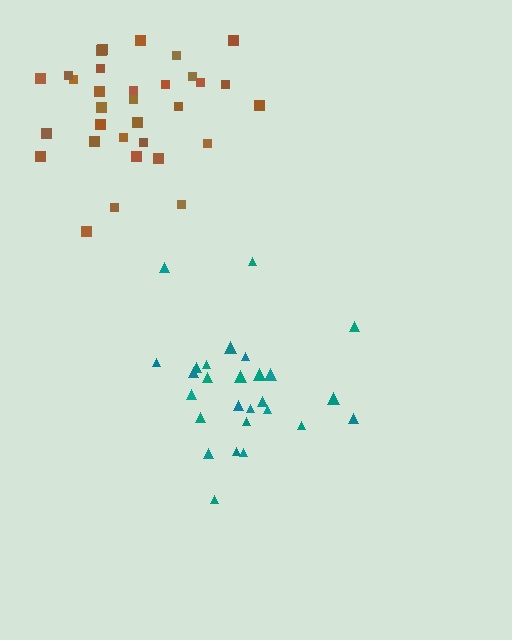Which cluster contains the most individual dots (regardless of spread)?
Brown (32).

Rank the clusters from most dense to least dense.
brown, teal.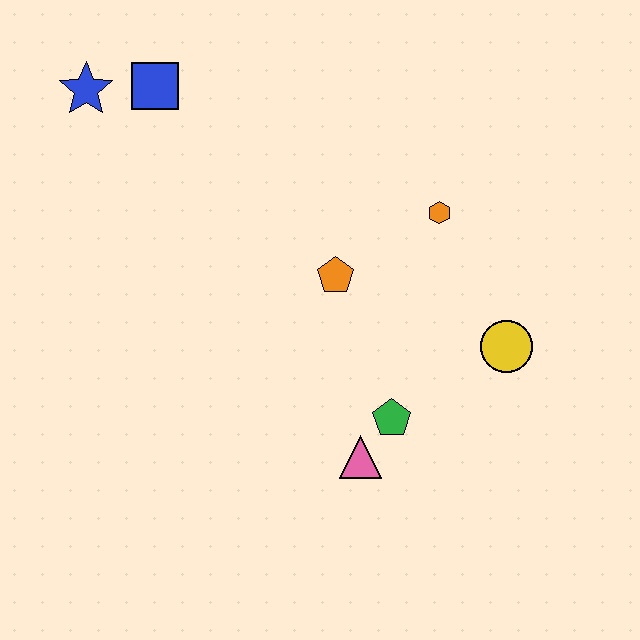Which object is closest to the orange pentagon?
The orange hexagon is closest to the orange pentagon.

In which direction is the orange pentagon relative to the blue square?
The orange pentagon is below the blue square.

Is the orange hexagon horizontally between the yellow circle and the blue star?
Yes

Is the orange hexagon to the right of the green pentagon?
Yes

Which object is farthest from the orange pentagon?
The blue star is farthest from the orange pentagon.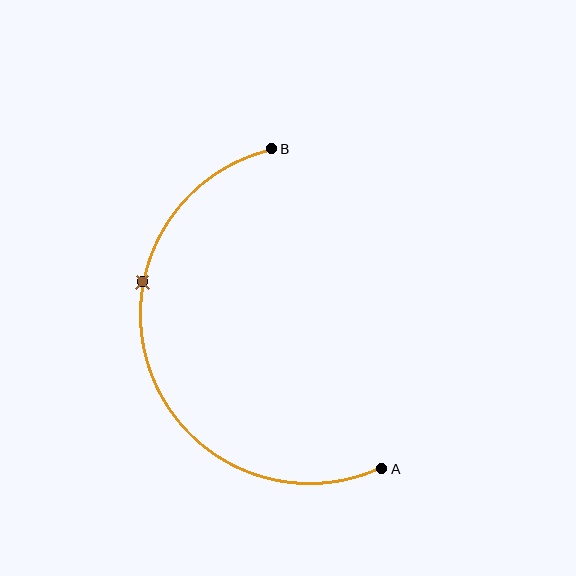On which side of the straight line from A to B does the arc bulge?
The arc bulges to the left of the straight line connecting A and B.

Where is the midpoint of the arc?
The arc midpoint is the point on the curve farthest from the straight line joining A and B. It sits to the left of that line.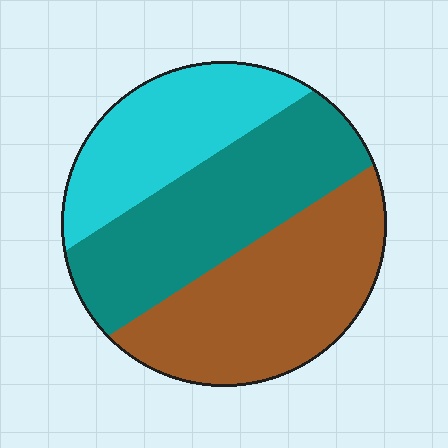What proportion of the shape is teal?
Teal covers about 35% of the shape.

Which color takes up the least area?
Cyan, at roughly 25%.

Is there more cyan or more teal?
Teal.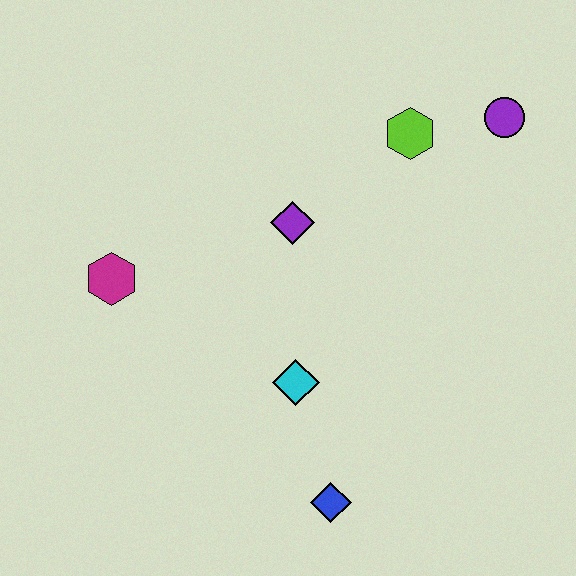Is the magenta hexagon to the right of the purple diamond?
No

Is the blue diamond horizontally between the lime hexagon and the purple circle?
No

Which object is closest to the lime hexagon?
The purple circle is closest to the lime hexagon.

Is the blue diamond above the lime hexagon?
No